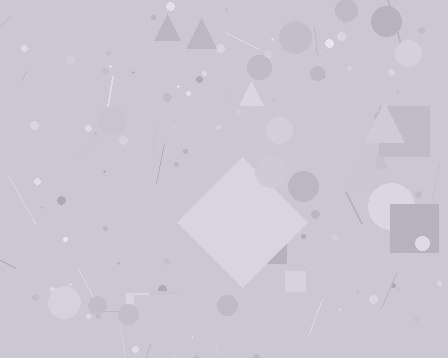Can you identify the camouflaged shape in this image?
The camouflaged shape is a diamond.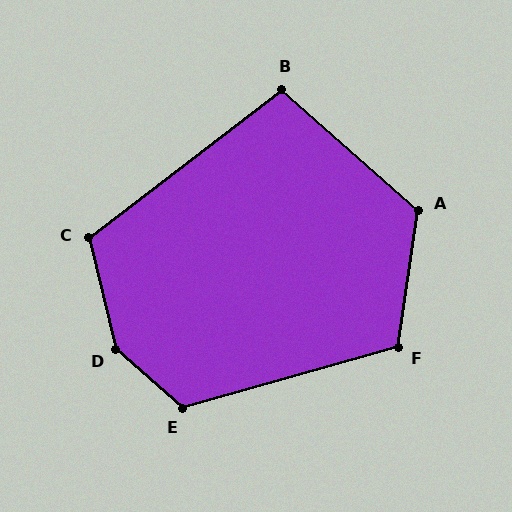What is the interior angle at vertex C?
Approximately 114 degrees (obtuse).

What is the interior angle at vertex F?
Approximately 114 degrees (obtuse).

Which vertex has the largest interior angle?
D, at approximately 145 degrees.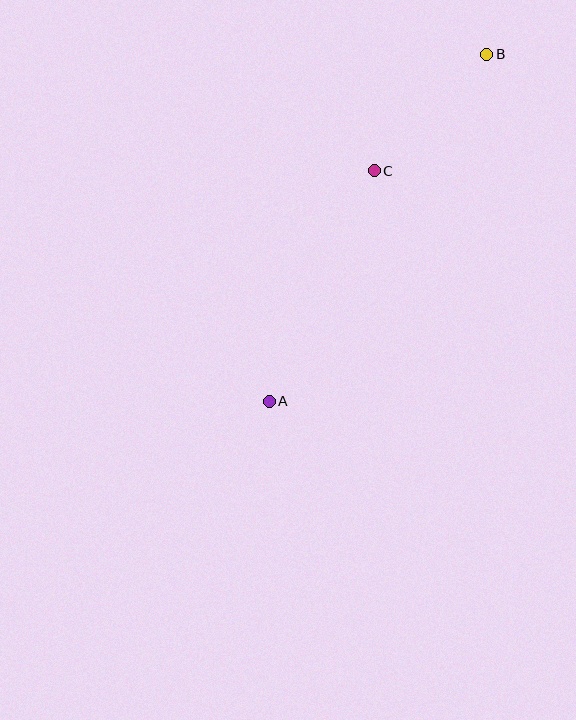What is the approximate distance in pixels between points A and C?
The distance between A and C is approximately 253 pixels.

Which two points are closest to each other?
Points B and C are closest to each other.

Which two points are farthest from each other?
Points A and B are farthest from each other.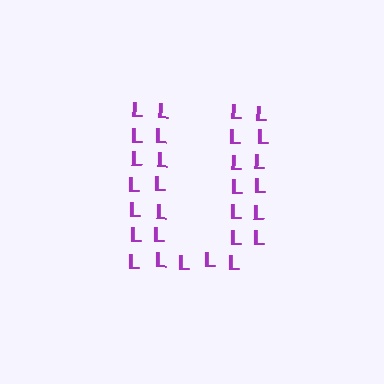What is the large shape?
The large shape is the letter U.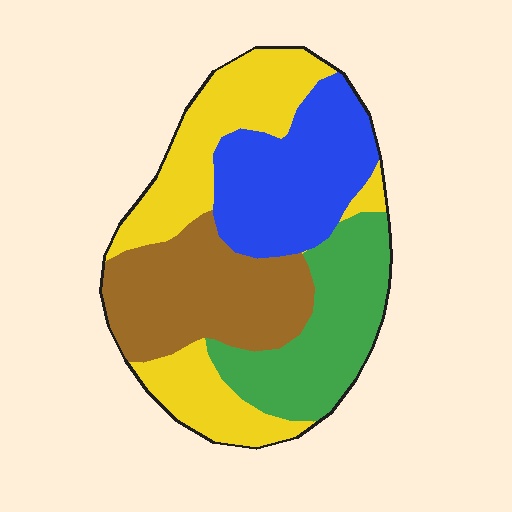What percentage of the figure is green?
Green covers about 20% of the figure.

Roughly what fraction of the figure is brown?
Brown covers about 25% of the figure.